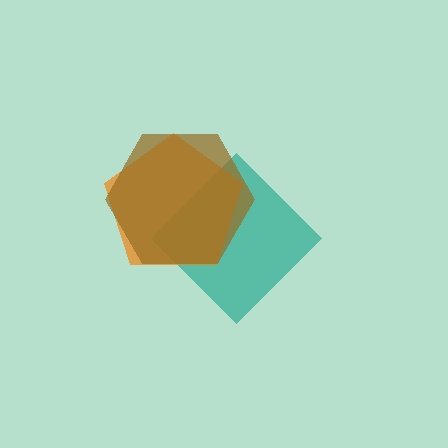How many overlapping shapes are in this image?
There are 3 overlapping shapes in the image.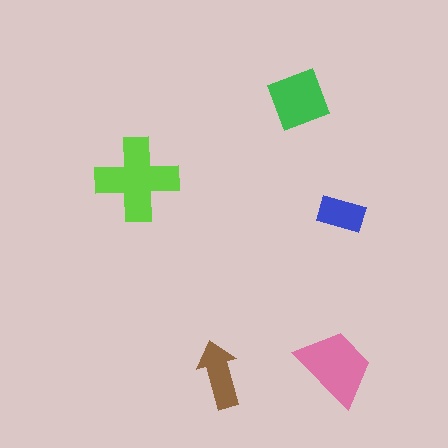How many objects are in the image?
There are 5 objects in the image.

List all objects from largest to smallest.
The lime cross, the pink trapezoid, the green diamond, the brown arrow, the blue rectangle.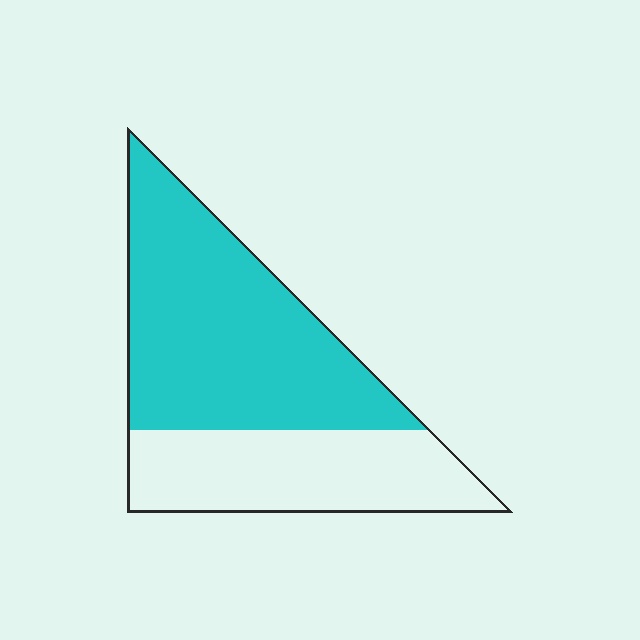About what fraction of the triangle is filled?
About five eighths (5/8).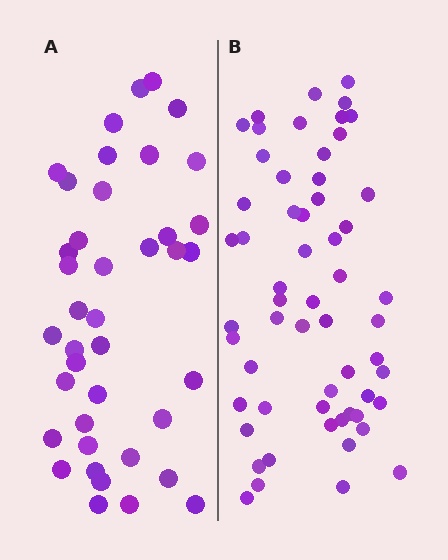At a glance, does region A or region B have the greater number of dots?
Region B (the right region) has more dots.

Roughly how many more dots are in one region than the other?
Region B has approximately 20 more dots than region A.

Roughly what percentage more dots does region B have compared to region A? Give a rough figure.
About 45% more.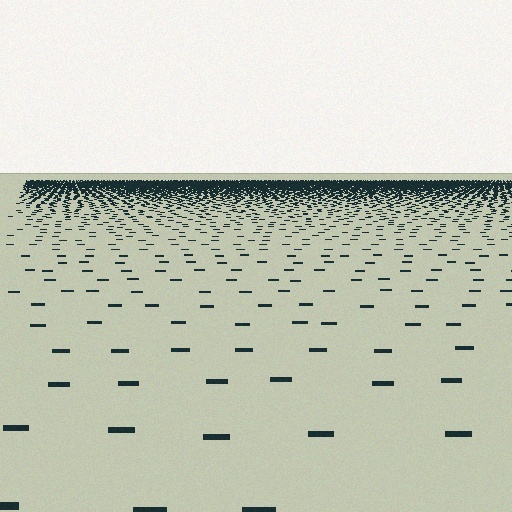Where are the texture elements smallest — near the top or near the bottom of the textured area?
Near the top.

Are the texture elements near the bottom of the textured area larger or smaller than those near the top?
Larger. Near the bottom, elements are closer to the viewer and appear at a bigger on-screen size.